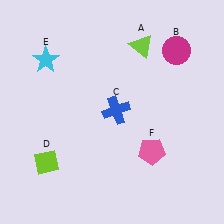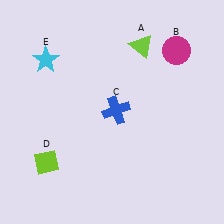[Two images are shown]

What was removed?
The pink pentagon (F) was removed in Image 2.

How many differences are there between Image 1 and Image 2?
There is 1 difference between the two images.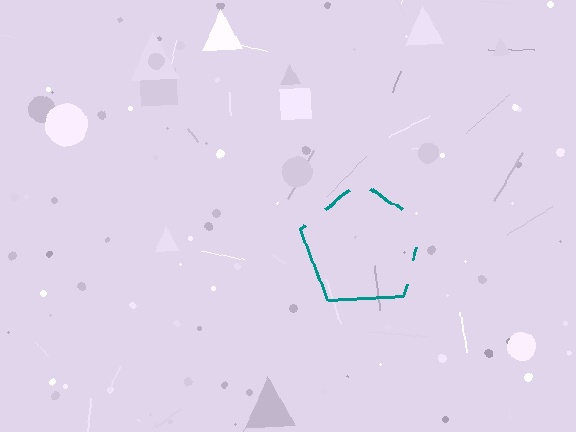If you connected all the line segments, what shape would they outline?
They would outline a pentagon.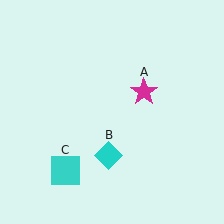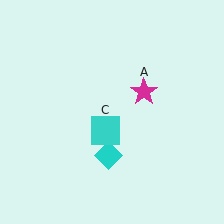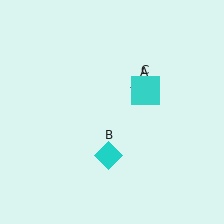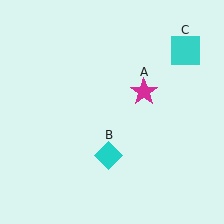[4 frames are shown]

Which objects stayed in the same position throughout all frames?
Magenta star (object A) and cyan diamond (object B) remained stationary.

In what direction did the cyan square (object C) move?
The cyan square (object C) moved up and to the right.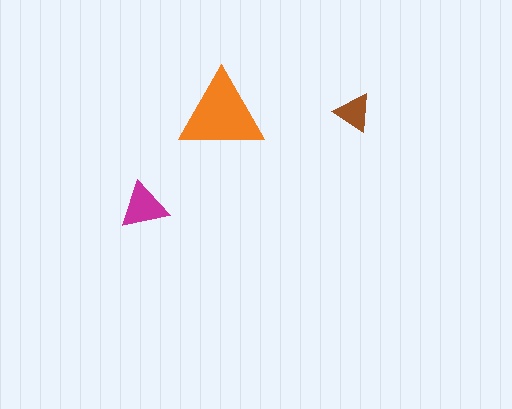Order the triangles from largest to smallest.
the orange one, the magenta one, the brown one.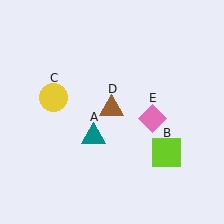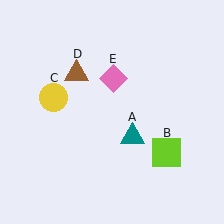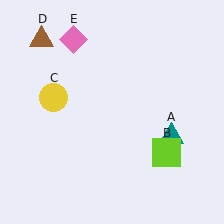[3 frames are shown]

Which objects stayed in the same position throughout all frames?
Lime square (object B) and yellow circle (object C) remained stationary.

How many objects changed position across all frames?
3 objects changed position: teal triangle (object A), brown triangle (object D), pink diamond (object E).